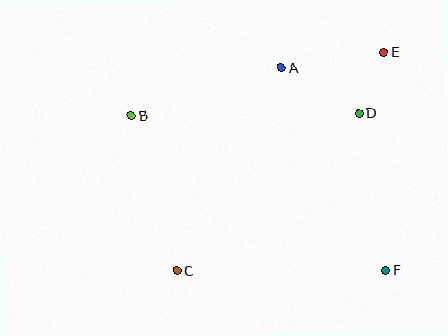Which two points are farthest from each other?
Points C and E are farthest from each other.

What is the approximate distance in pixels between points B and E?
The distance between B and E is approximately 260 pixels.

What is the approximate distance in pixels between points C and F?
The distance between C and F is approximately 209 pixels.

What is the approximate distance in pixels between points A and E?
The distance between A and E is approximately 104 pixels.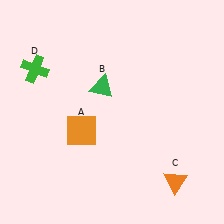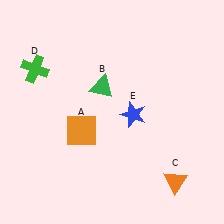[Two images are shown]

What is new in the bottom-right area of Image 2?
A blue star (E) was added in the bottom-right area of Image 2.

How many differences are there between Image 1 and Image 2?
There is 1 difference between the two images.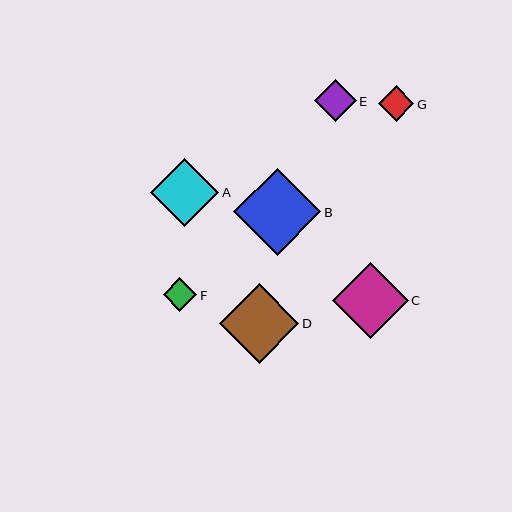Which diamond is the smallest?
Diamond F is the smallest with a size of approximately 34 pixels.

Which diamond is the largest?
Diamond B is the largest with a size of approximately 87 pixels.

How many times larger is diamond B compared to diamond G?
Diamond B is approximately 2.5 times the size of diamond G.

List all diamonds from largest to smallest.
From largest to smallest: B, D, C, A, E, G, F.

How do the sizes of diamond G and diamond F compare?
Diamond G and diamond F are approximately the same size.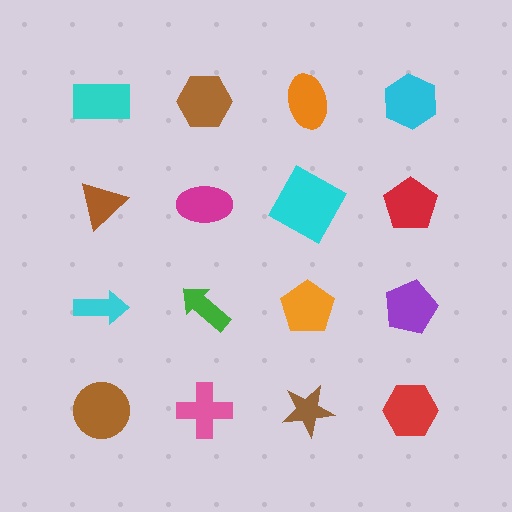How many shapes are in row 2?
4 shapes.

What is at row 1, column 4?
A cyan hexagon.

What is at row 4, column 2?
A pink cross.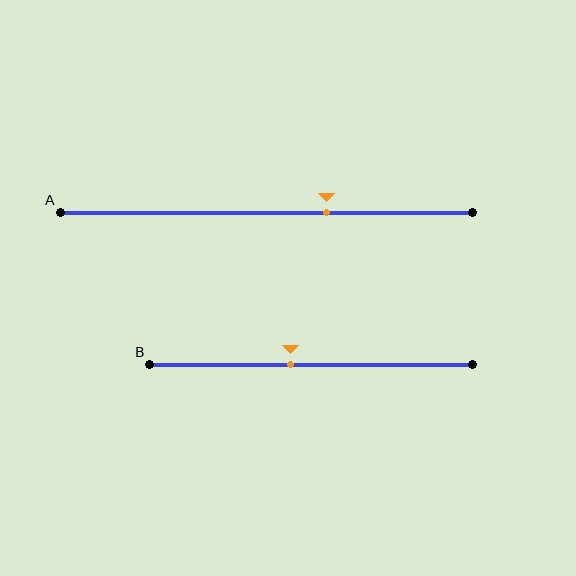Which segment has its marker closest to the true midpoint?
Segment B has its marker closest to the true midpoint.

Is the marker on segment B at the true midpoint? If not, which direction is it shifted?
No, the marker on segment B is shifted to the left by about 6% of the segment length.